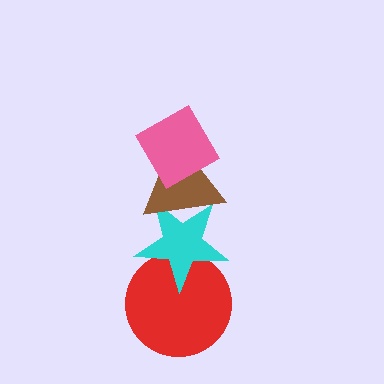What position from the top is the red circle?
The red circle is 4th from the top.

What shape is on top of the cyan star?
The brown triangle is on top of the cyan star.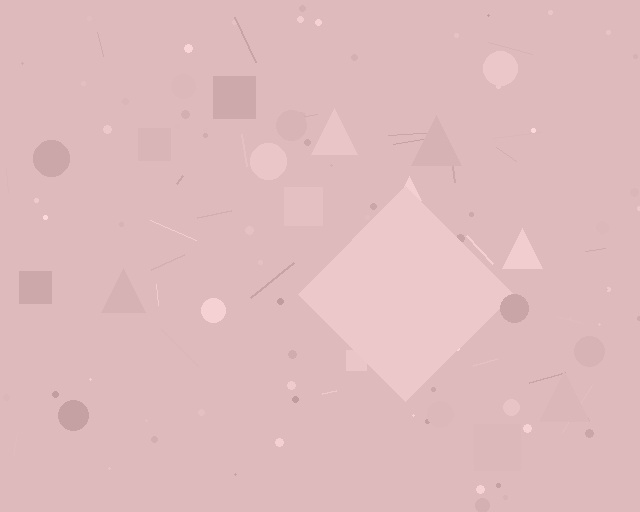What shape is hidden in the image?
A diamond is hidden in the image.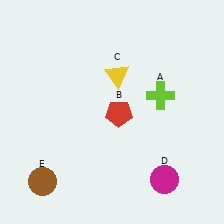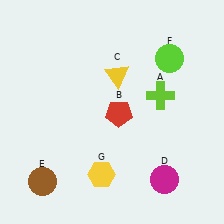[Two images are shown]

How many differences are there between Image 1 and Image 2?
There are 2 differences between the two images.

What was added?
A lime circle (F), a yellow hexagon (G) were added in Image 2.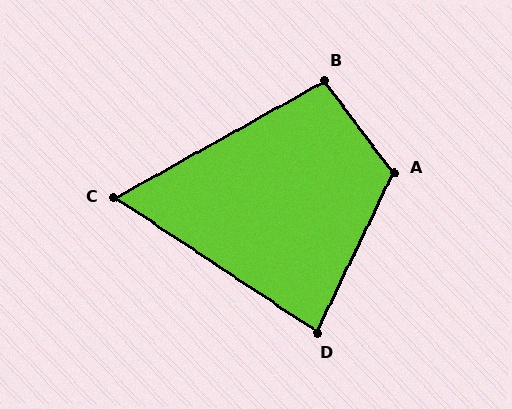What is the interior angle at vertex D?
Approximately 82 degrees (acute).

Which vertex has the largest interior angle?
A, at approximately 117 degrees.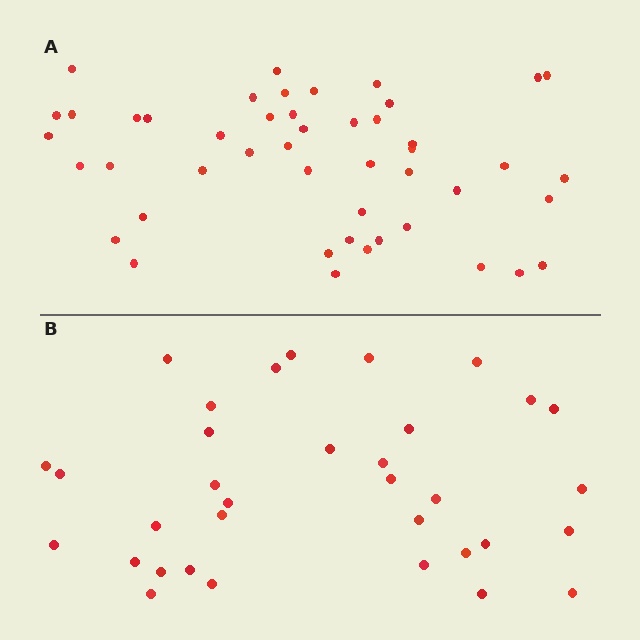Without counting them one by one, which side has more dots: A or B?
Region A (the top region) has more dots.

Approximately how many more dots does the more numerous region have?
Region A has approximately 15 more dots than region B.